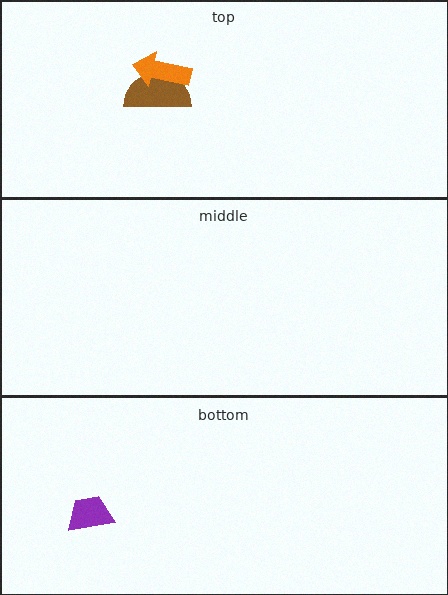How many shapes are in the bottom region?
1.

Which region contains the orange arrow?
The top region.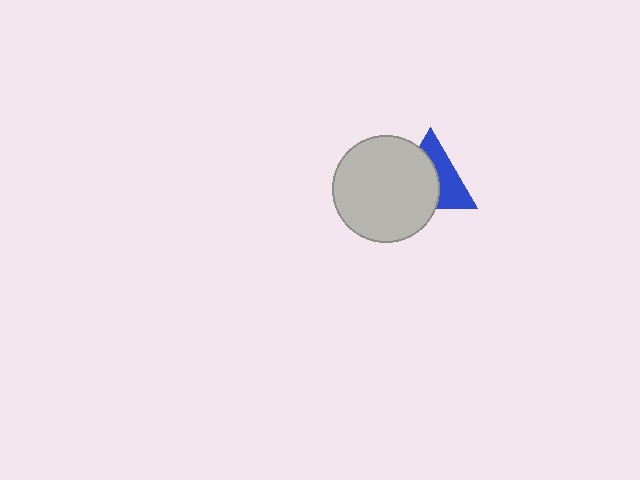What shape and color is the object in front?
The object in front is a light gray circle.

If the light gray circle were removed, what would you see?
You would see the complete blue triangle.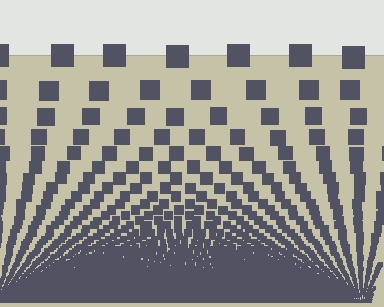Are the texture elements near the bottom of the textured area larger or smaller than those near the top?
Smaller. The gradient is inverted — elements near the bottom are smaller and denser.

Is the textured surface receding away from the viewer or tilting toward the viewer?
The surface appears to tilt toward the viewer. Texture elements get larger and sparser toward the top.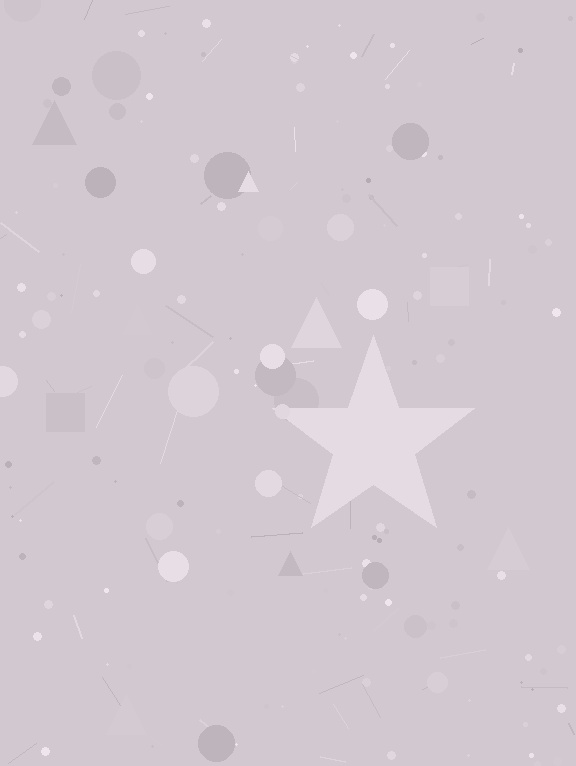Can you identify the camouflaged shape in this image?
The camouflaged shape is a star.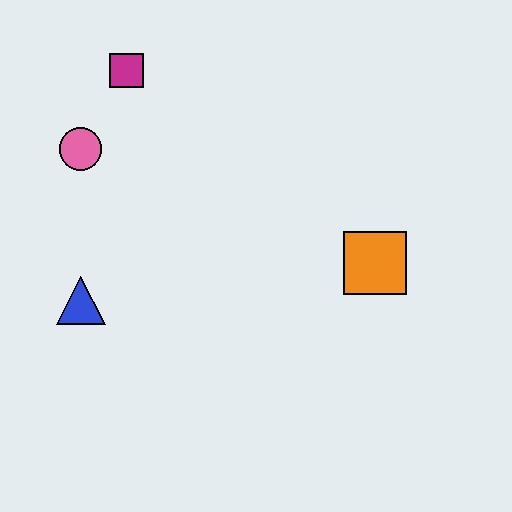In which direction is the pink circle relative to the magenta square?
The pink circle is below the magenta square.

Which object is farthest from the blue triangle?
The orange square is farthest from the blue triangle.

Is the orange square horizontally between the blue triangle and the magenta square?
No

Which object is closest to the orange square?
The blue triangle is closest to the orange square.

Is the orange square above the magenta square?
No